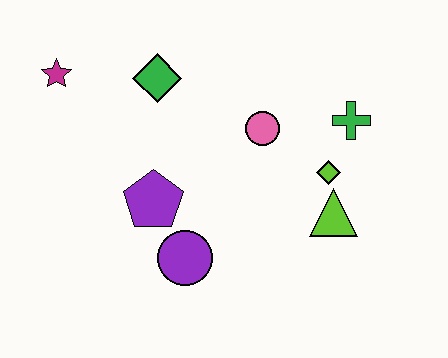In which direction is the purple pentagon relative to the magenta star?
The purple pentagon is below the magenta star.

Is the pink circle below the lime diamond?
No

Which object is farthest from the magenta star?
The lime triangle is farthest from the magenta star.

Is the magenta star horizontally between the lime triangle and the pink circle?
No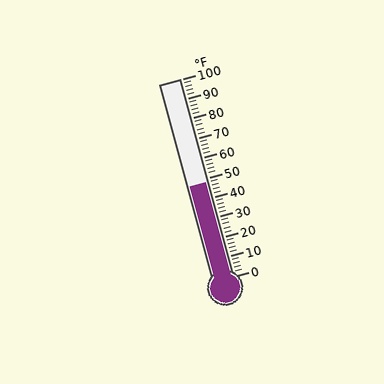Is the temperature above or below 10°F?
The temperature is above 10°F.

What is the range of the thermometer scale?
The thermometer scale ranges from 0°F to 100°F.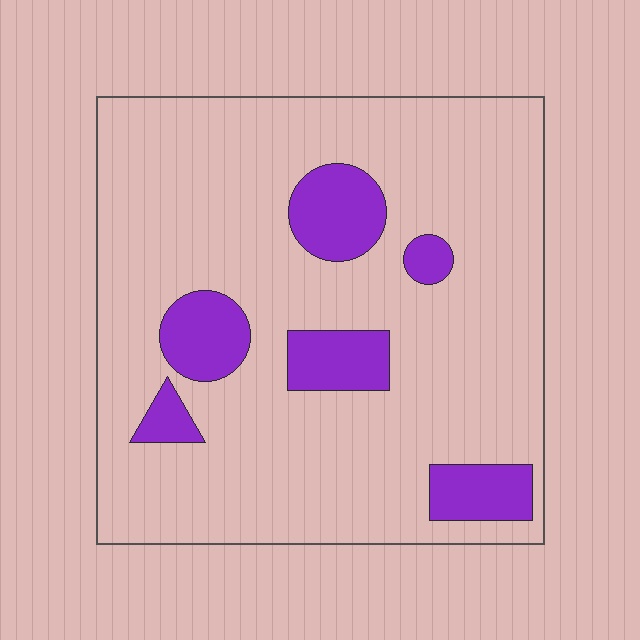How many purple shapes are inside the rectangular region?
6.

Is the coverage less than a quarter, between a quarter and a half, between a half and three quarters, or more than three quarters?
Less than a quarter.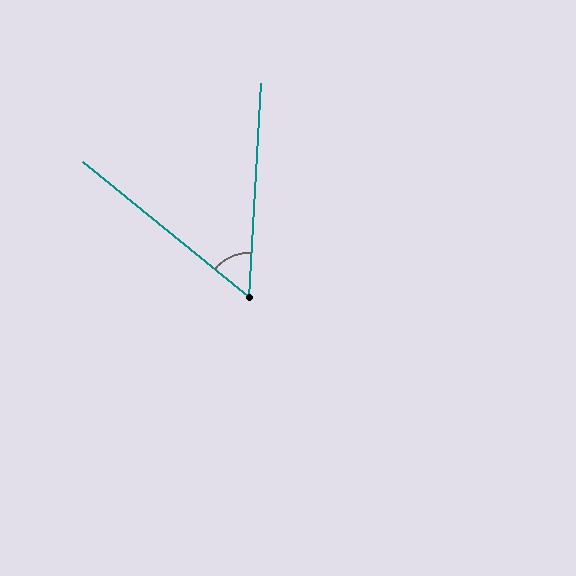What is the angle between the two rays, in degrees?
Approximately 54 degrees.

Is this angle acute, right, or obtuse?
It is acute.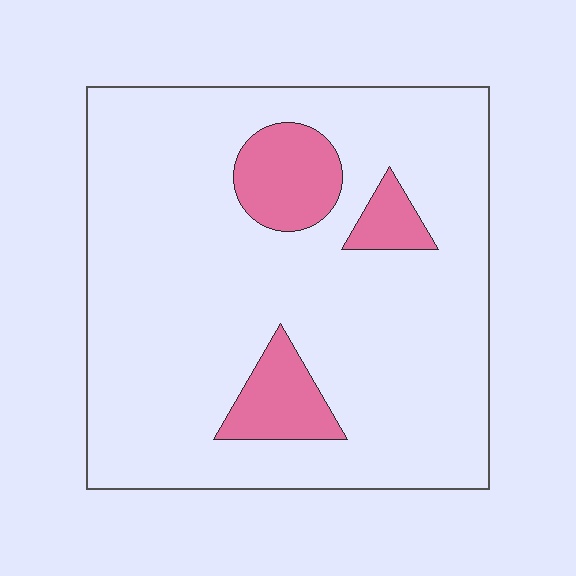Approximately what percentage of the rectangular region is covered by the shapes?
Approximately 15%.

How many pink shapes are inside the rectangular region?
3.